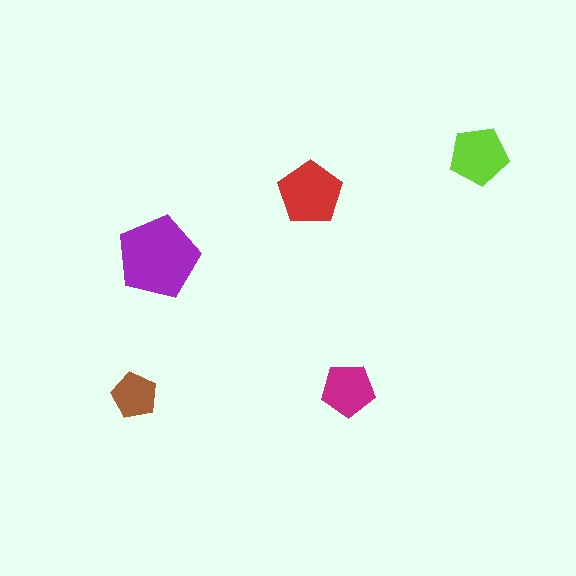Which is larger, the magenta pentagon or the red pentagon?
The red one.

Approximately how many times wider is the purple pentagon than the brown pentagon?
About 2 times wider.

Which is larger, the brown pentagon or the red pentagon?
The red one.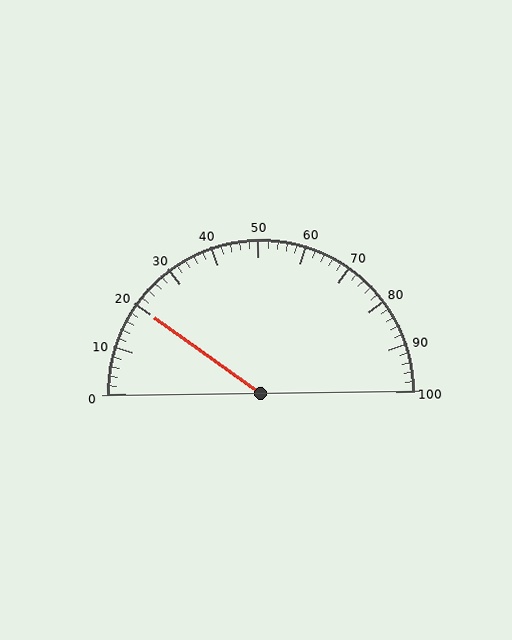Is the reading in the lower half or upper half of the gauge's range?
The reading is in the lower half of the range (0 to 100).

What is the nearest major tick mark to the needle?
The nearest major tick mark is 20.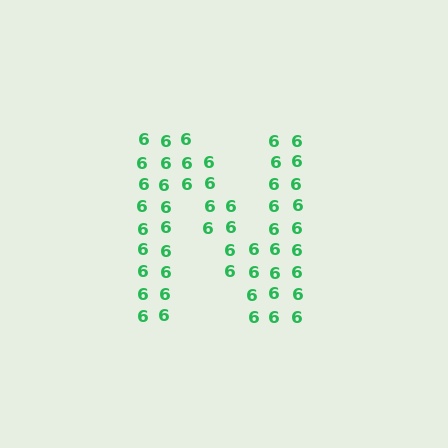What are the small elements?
The small elements are digit 6's.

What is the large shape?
The large shape is the letter N.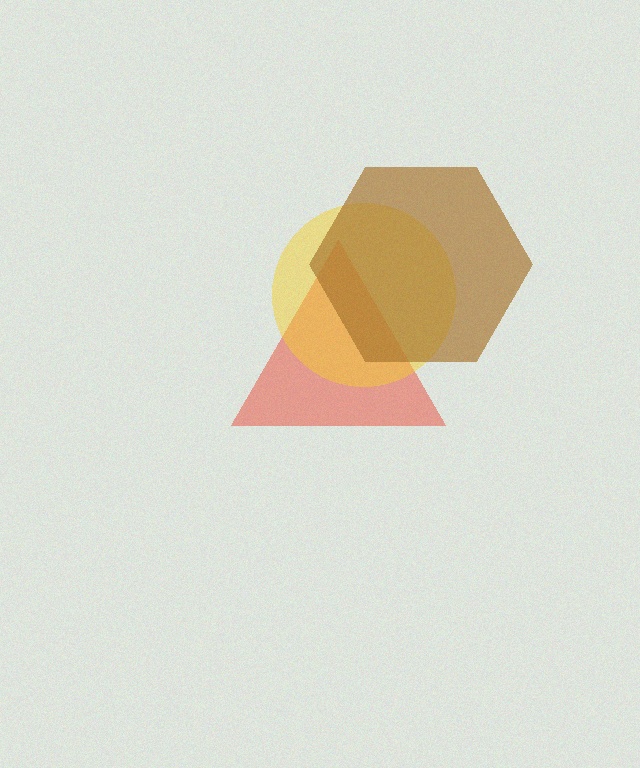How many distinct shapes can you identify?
There are 3 distinct shapes: a red triangle, a yellow circle, a brown hexagon.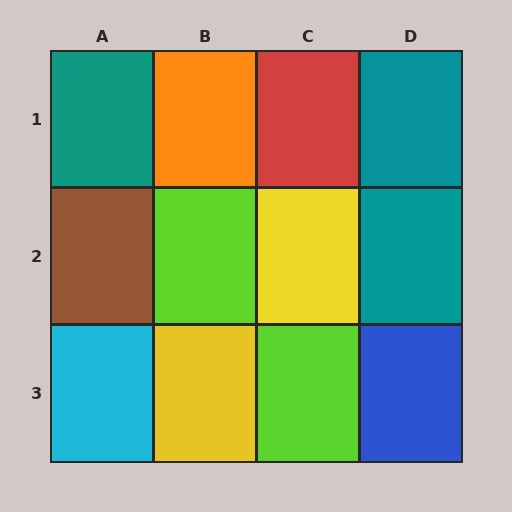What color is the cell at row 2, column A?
Brown.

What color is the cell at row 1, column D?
Teal.